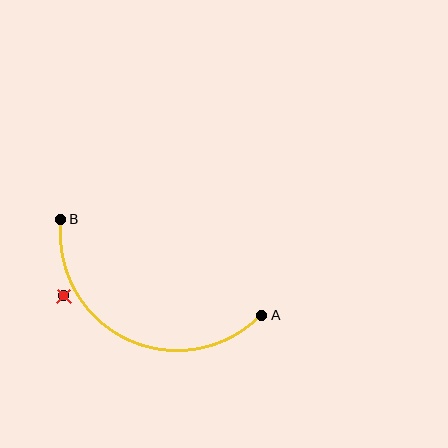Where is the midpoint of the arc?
The arc midpoint is the point on the curve farthest from the straight line joining A and B. It sits below that line.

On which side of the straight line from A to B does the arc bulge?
The arc bulges below the straight line connecting A and B.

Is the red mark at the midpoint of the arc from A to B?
No — the red mark does not lie on the arc at all. It sits slightly outside the curve.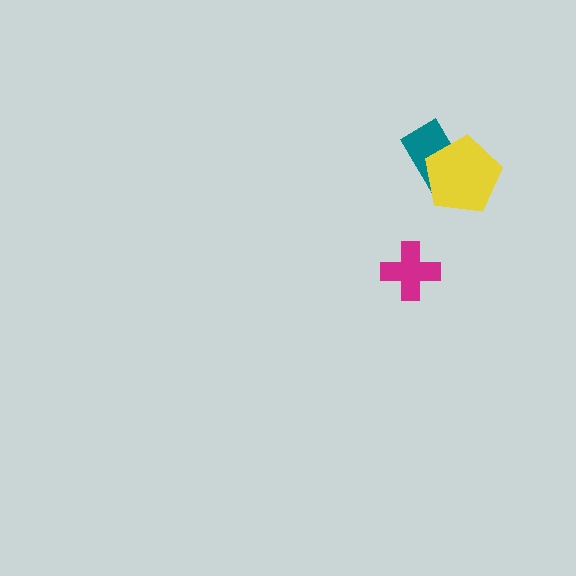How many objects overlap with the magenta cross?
0 objects overlap with the magenta cross.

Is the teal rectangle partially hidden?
Yes, it is partially covered by another shape.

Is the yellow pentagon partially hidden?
No, no other shape covers it.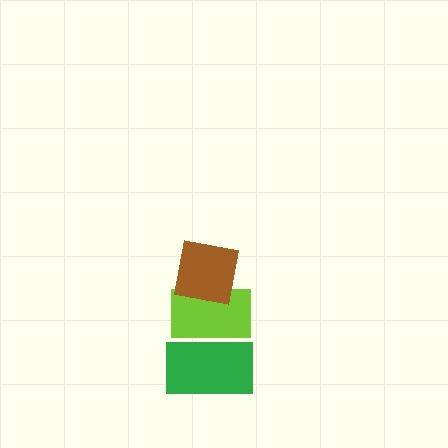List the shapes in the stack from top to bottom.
From top to bottom: the brown square, the lime rectangle, the green rectangle.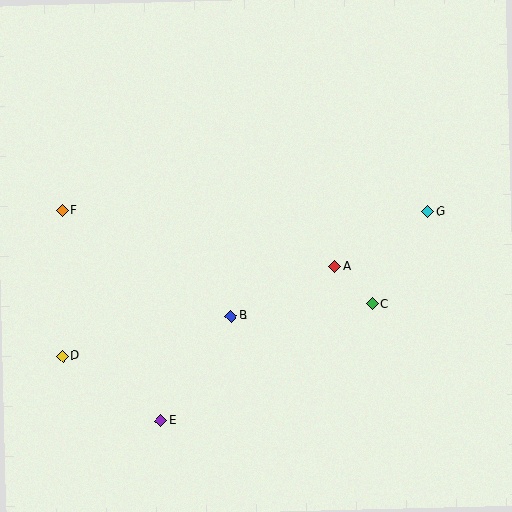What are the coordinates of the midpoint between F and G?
The midpoint between F and G is at (245, 211).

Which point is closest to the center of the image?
Point B at (231, 316) is closest to the center.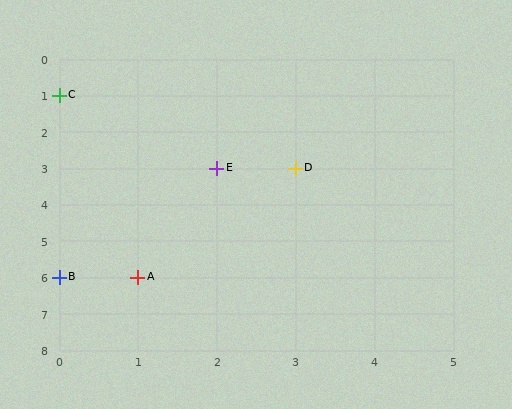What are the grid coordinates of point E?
Point E is at grid coordinates (2, 3).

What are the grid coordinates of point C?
Point C is at grid coordinates (0, 1).